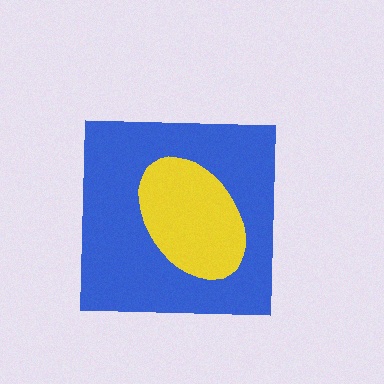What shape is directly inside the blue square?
The yellow ellipse.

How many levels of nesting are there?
2.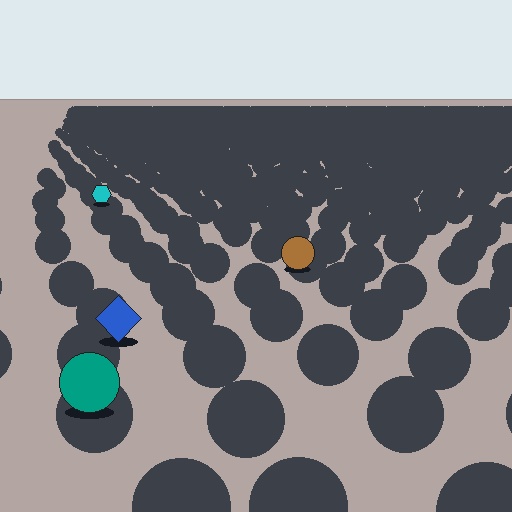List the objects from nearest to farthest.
From nearest to farthest: the teal circle, the blue diamond, the brown circle, the cyan hexagon.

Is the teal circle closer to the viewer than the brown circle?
Yes. The teal circle is closer — you can tell from the texture gradient: the ground texture is coarser near it.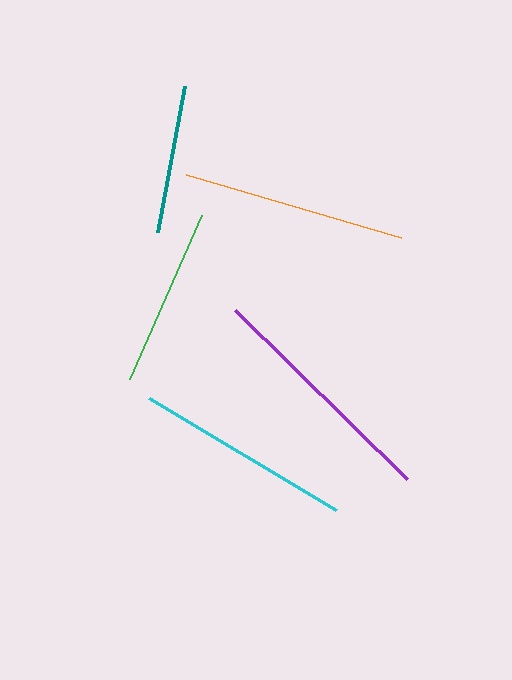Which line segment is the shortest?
The teal line is the shortest at approximately 149 pixels.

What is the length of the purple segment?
The purple segment is approximately 241 pixels long.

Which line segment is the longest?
The purple line is the longest at approximately 241 pixels.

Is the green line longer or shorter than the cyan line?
The cyan line is longer than the green line.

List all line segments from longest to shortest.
From longest to shortest: purple, orange, cyan, green, teal.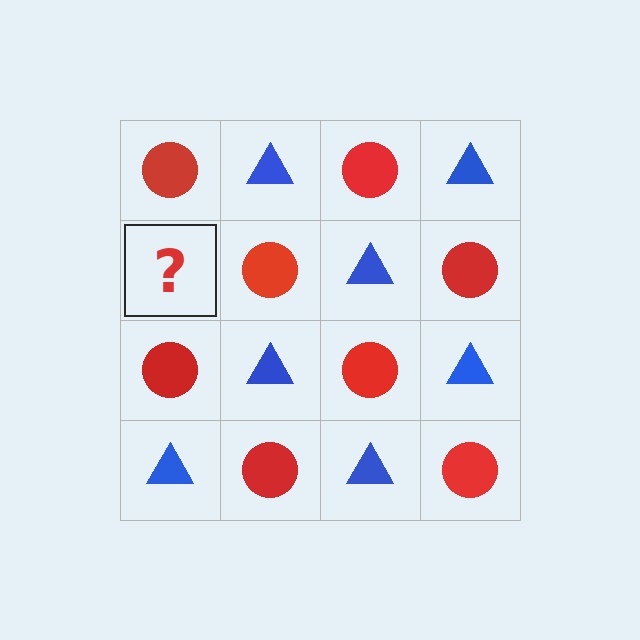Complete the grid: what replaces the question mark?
The question mark should be replaced with a blue triangle.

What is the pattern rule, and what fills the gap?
The rule is that it alternates red circle and blue triangle in a checkerboard pattern. The gap should be filled with a blue triangle.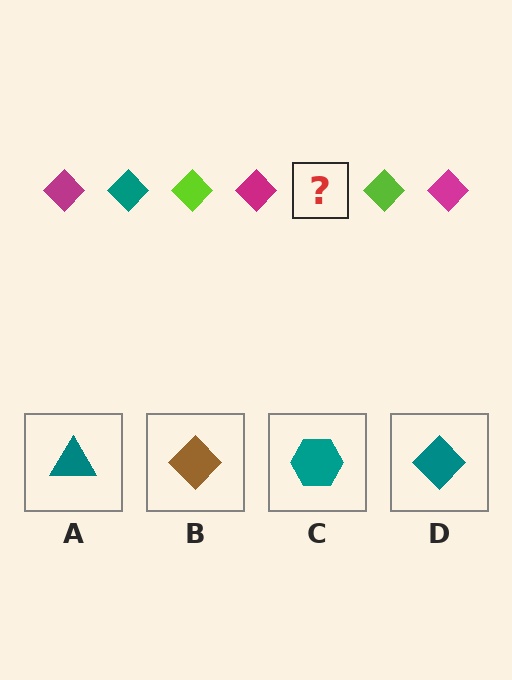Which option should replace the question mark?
Option D.